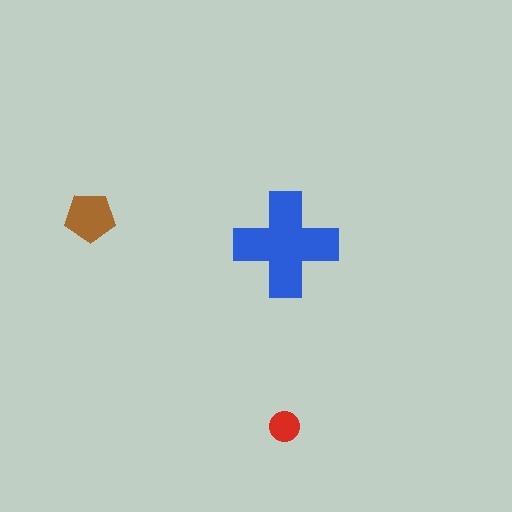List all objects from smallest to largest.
The red circle, the brown pentagon, the blue cross.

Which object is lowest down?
The red circle is bottommost.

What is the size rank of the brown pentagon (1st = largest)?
2nd.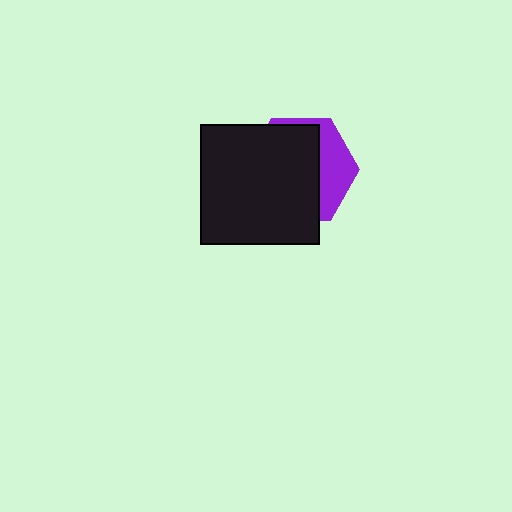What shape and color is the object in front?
The object in front is a black square.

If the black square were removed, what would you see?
You would see the complete purple hexagon.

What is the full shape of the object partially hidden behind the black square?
The partially hidden object is a purple hexagon.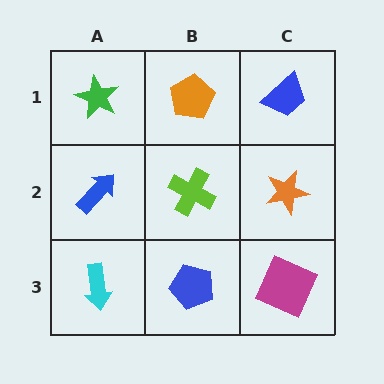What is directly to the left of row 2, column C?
A lime cross.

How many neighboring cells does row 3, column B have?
3.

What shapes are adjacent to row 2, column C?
A blue trapezoid (row 1, column C), a magenta square (row 3, column C), a lime cross (row 2, column B).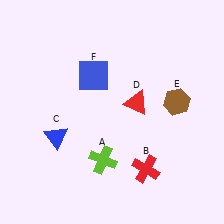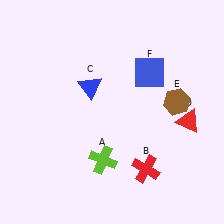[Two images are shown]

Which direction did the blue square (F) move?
The blue square (F) moved right.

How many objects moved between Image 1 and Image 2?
3 objects moved between the two images.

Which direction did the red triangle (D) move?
The red triangle (D) moved right.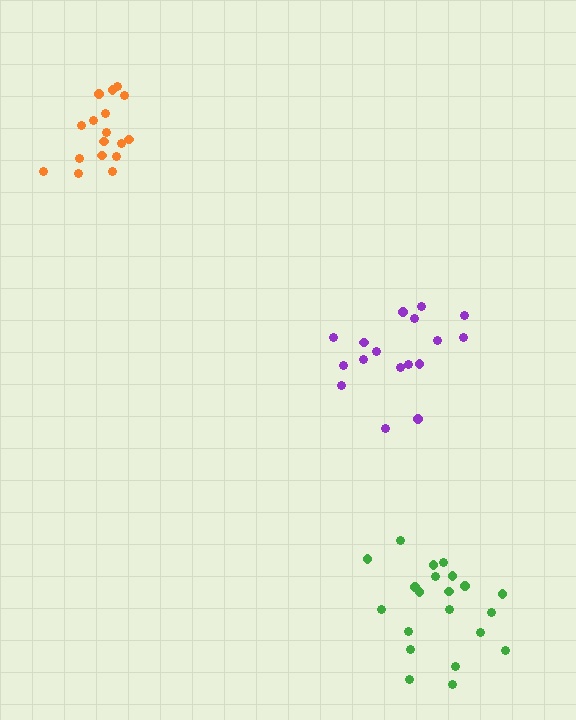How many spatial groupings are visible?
There are 3 spatial groupings.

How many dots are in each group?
Group 1: 17 dots, Group 2: 21 dots, Group 3: 17 dots (55 total).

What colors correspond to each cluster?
The clusters are colored: purple, green, orange.